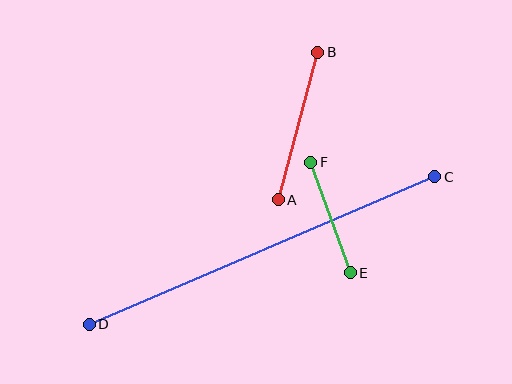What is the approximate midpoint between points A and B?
The midpoint is at approximately (298, 126) pixels.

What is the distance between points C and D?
The distance is approximately 376 pixels.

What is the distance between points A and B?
The distance is approximately 153 pixels.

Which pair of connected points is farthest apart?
Points C and D are farthest apart.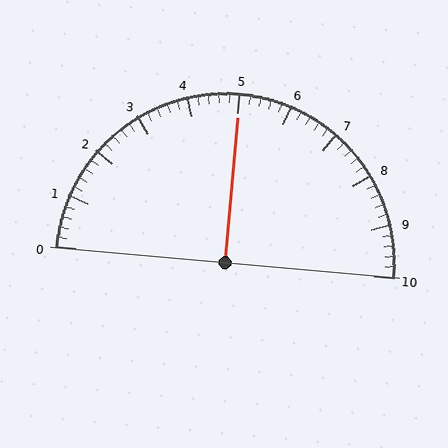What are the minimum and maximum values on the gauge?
The gauge ranges from 0 to 10.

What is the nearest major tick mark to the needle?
The nearest major tick mark is 5.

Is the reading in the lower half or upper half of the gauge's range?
The reading is in the upper half of the range (0 to 10).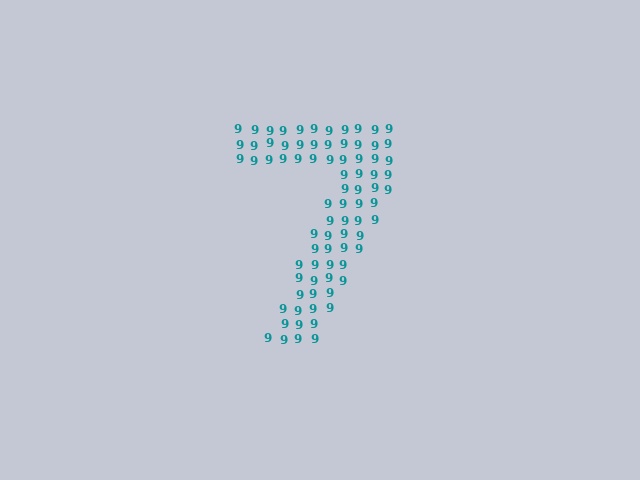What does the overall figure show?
The overall figure shows the digit 7.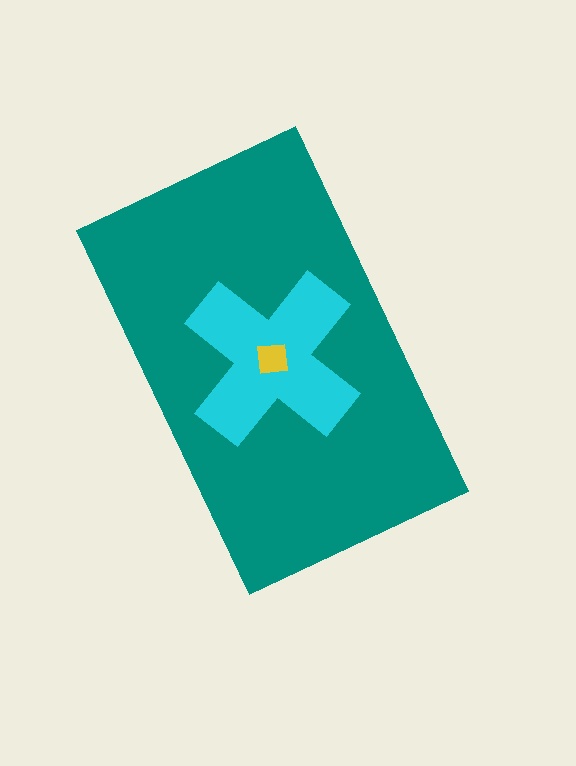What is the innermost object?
The yellow square.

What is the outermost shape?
The teal rectangle.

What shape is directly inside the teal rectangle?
The cyan cross.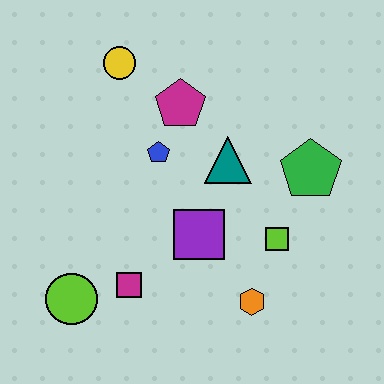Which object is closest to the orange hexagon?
The lime square is closest to the orange hexagon.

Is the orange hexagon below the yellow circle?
Yes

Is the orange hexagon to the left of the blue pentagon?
No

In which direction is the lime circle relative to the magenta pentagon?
The lime circle is below the magenta pentagon.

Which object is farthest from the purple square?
The yellow circle is farthest from the purple square.